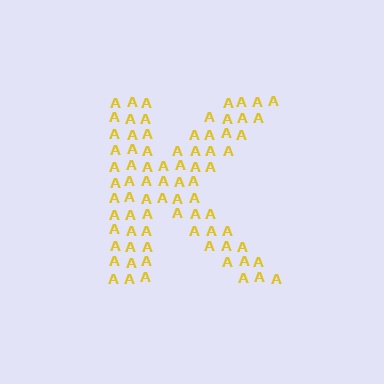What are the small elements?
The small elements are letter A's.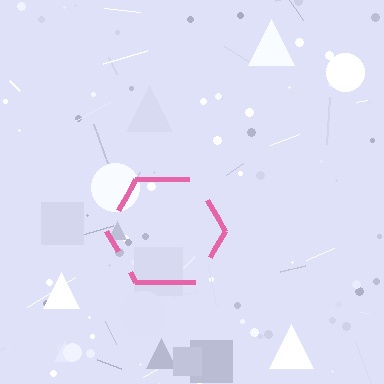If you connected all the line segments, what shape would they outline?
They would outline a hexagon.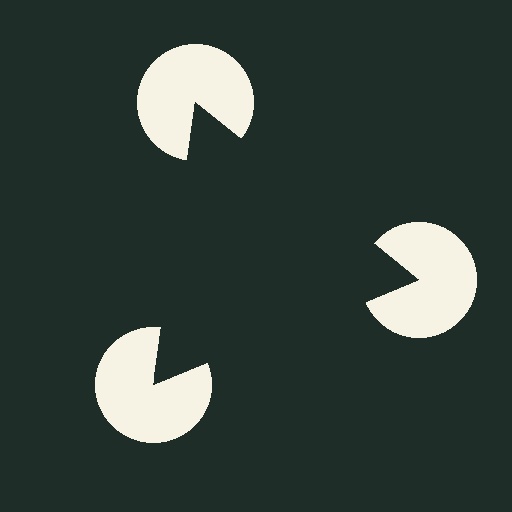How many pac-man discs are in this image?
There are 3 — one at each vertex of the illusory triangle.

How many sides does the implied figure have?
3 sides.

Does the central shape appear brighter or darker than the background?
It typically appears slightly darker than the background, even though no actual brightness change is drawn.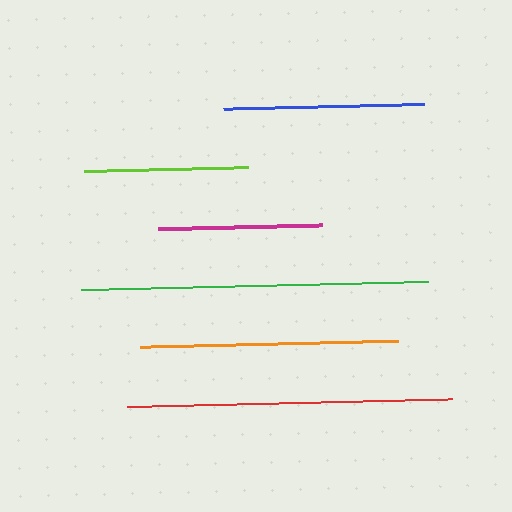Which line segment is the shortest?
The lime line is the shortest at approximately 164 pixels.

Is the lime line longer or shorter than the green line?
The green line is longer than the lime line.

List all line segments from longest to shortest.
From longest to shortest: green, red, orange, blue, magenta, lime.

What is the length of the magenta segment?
The magenta segment is approximately 164 pixels long.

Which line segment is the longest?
The green line is the longest at approximately 348 pixels.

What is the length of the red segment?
The red segment is approximately 325 pixels long.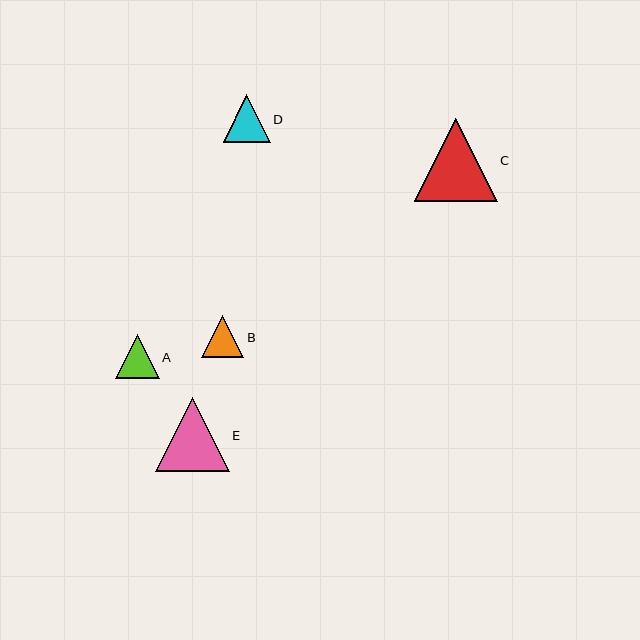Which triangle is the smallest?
Triangle B is the smallest with a size of approximately 42 pixels.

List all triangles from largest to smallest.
From largest to smallest: C, E, D, A, B.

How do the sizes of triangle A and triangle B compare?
Triangle A and triangle B are approximately the same size.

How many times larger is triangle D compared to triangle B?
Triangle D is approximately 1.1 times the size of triangle B.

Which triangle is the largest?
Triangle C is the largest with a size of approximately 83 pixels.